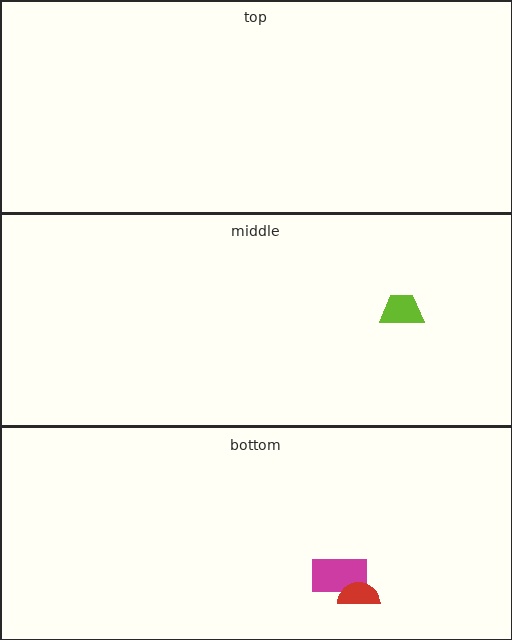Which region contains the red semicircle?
The bottom region.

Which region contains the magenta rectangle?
The bottom region.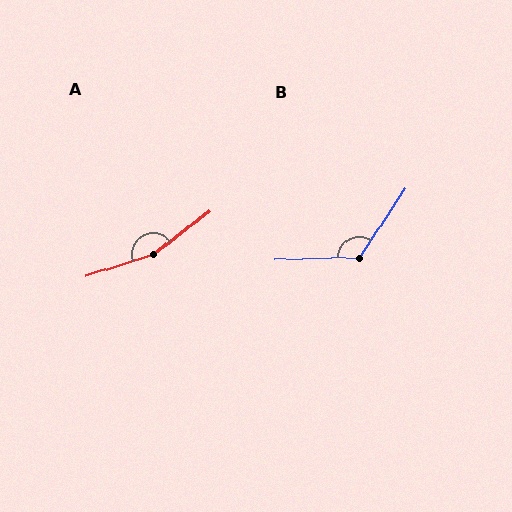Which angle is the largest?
A, at approximately 160 degrees.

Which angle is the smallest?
B, at approximately 125 degrees.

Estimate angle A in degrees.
Approximately 160 degrees.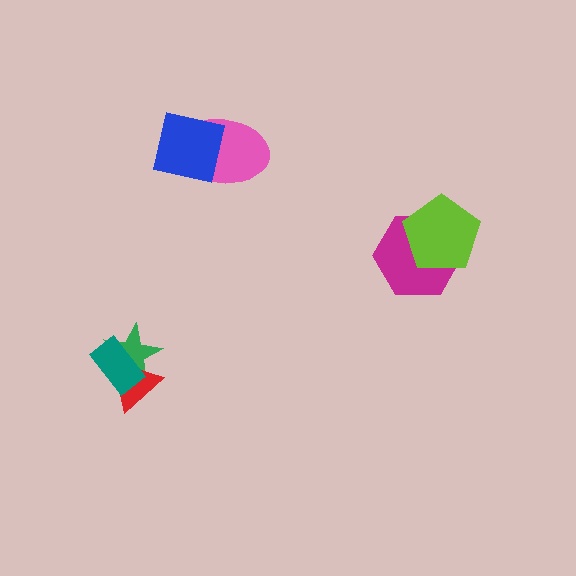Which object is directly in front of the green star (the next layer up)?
The red triangle is directly in front of the green star.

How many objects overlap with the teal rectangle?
2 objects overlap with the teal rectangle.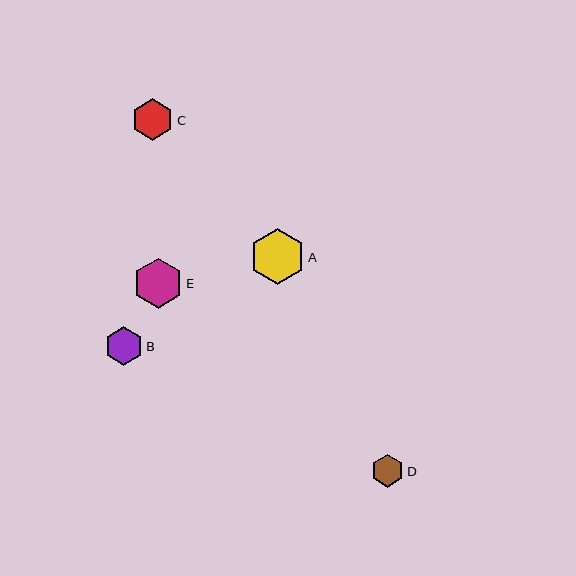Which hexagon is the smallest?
Hexagon D is the smallest with a size of approximately 33 pixels.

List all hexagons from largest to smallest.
From largest to smallest: A, E, C, B, D.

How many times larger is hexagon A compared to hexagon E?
Hexagon A is approximately 1.1 times the size of hexagon E.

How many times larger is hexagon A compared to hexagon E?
Hexagon A is approximately 1.1 times the size of hexagon E.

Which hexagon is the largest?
Hexagon A is the largest with a size of approximately 56 pixels.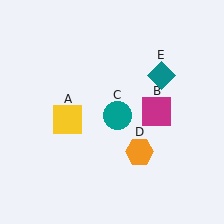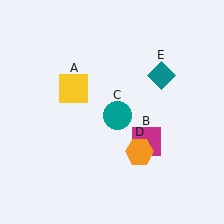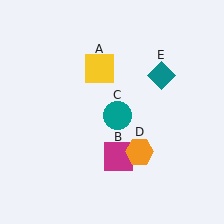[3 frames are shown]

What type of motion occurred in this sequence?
The yellow square (object A), magenta square (object B) rotated clockwise around the center of the scene.